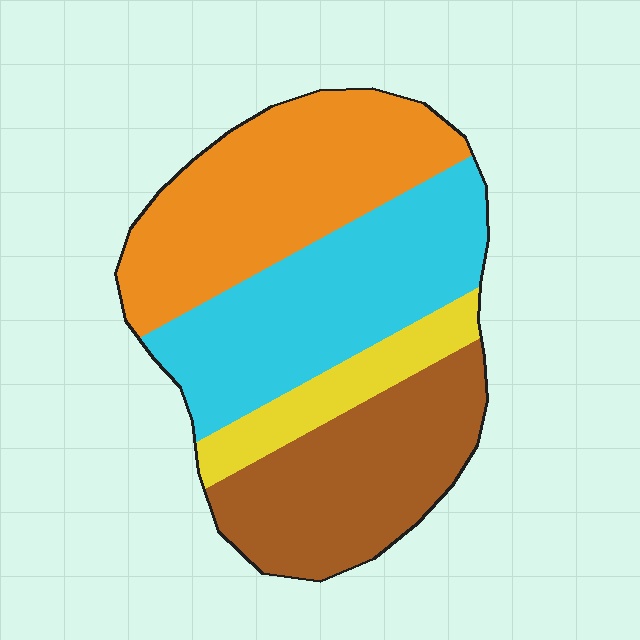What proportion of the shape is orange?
Orange covers 32% of the shape.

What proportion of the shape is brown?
Brown covers 26% of the shape.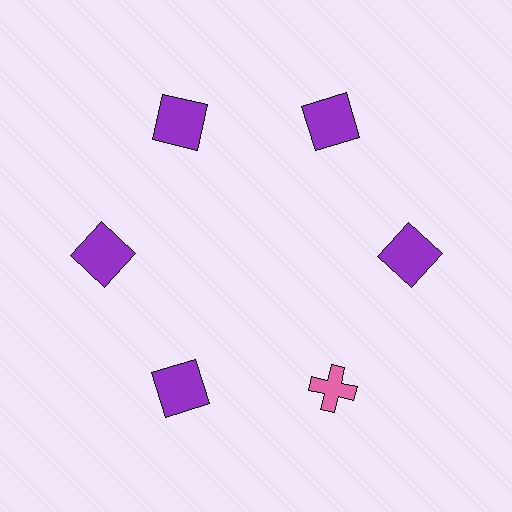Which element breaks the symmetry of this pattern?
The pink cross at roughly the 5 o'clock position breaks the symmetry. All other shapes are purple squares.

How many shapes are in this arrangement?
There are 6 shapes arranged in a ring pattern.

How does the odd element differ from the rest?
It differs in both color (pink instead of purple) and shape (cross instead of square).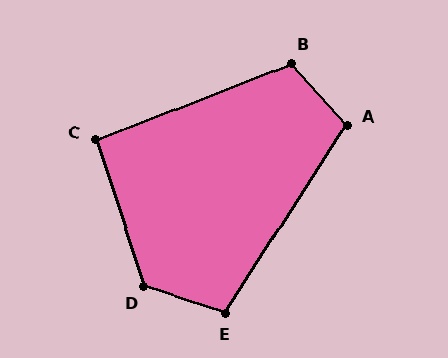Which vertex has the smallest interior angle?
C, at approximately 93 degrees.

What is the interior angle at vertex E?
Approximately 105 degrees (obtuse).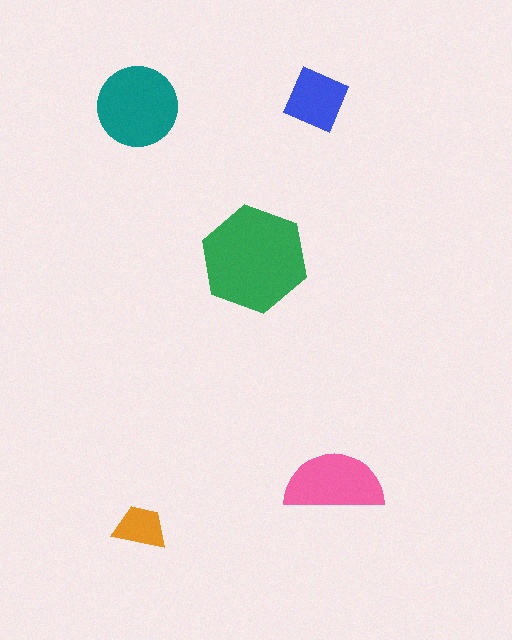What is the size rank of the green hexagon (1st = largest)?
1st.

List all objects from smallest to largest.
The orange trapezoid, the blue square, the pink semicircle, the teal circle, the green hexagon.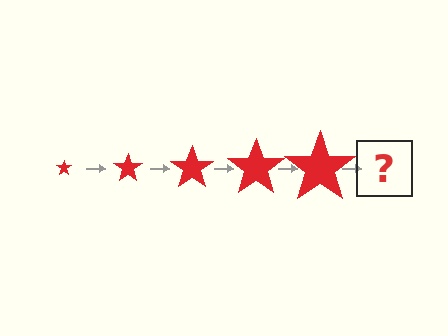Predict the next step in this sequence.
The next step is a red star, larger than the previous one.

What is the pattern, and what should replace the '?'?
The pattern is that the star gets progressively larger each step. The '?' should be a red star, larger than the previous one.